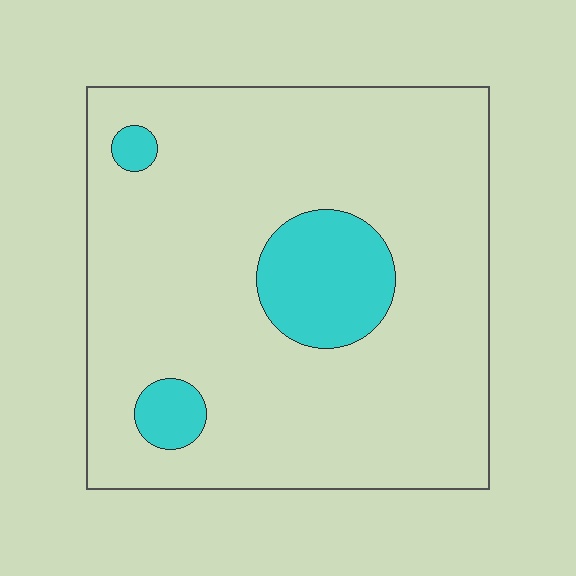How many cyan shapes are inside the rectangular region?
3.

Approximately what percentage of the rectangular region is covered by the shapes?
Approximately 15%.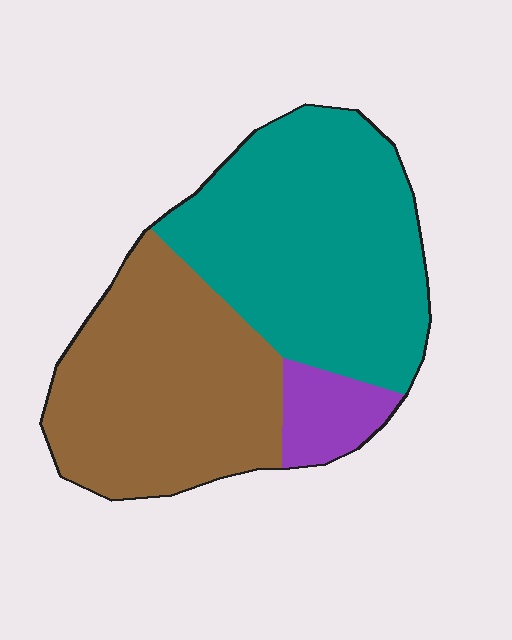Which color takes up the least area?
Purple, at roughly 10%.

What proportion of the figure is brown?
Brown takes up between a quarter and a half of the figure.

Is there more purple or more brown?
Brown.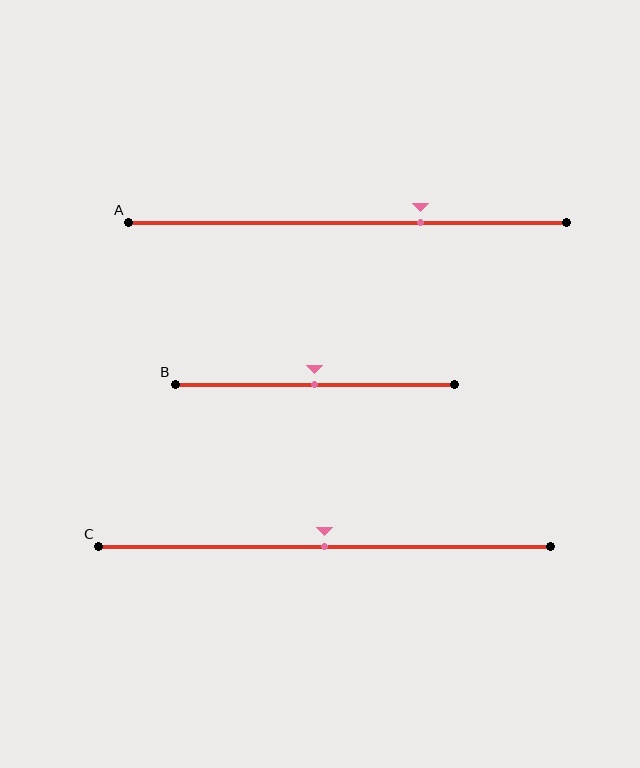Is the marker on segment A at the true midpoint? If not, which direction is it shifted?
No, the marker on segment A is shifted to the right by about 17% of the segment length.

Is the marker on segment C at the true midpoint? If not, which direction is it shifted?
Yes, the marker on segment C is at the true midpoint.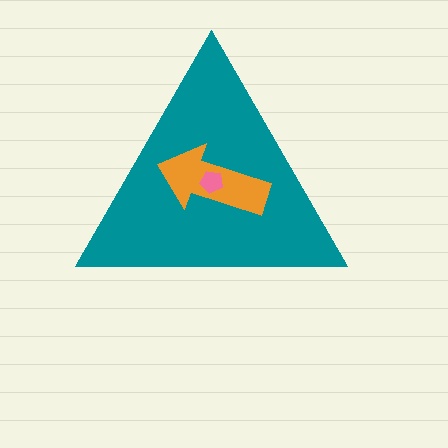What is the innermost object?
The pink pentagon.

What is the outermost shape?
The teal triangle.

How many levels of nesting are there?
3.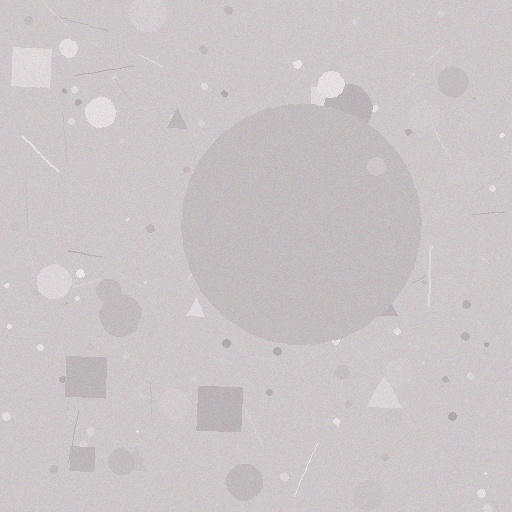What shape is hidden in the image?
A circle is hidden in the image.